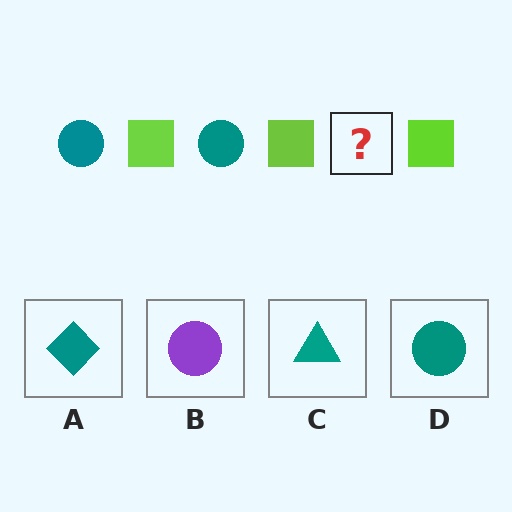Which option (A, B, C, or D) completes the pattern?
D.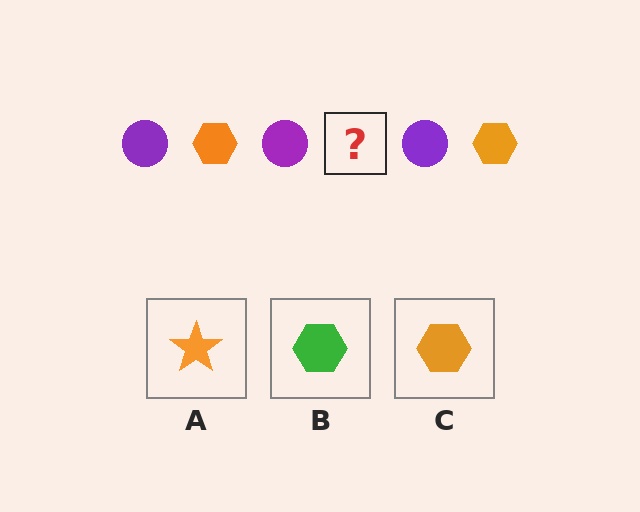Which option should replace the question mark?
Option C.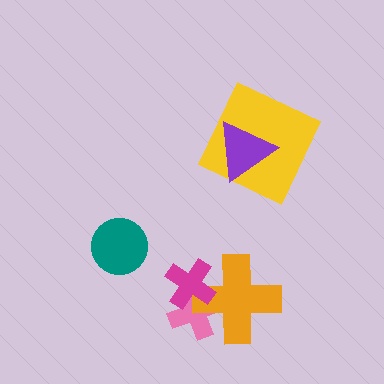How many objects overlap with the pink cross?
2 objects overlap with the pink cross.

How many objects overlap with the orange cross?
2 objects overlap with the orange cross.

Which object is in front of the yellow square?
The purple triangle is in front of the yellow square.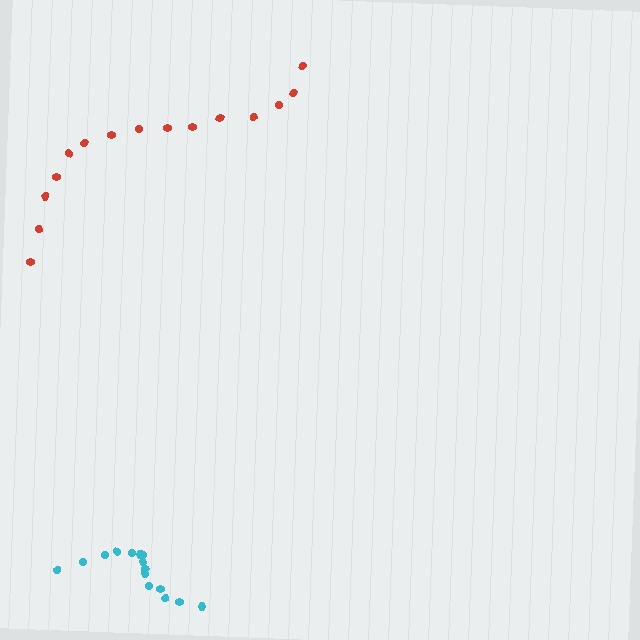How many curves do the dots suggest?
There are 2 distinct paths.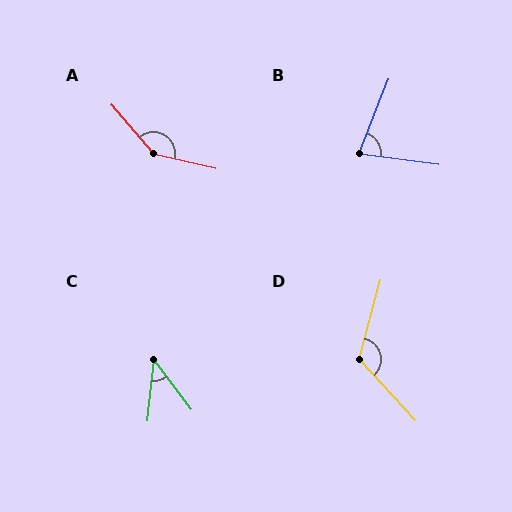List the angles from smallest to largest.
C (43°), B (76°), D (122°), A (143°).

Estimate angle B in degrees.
Approximately 76 degrees.